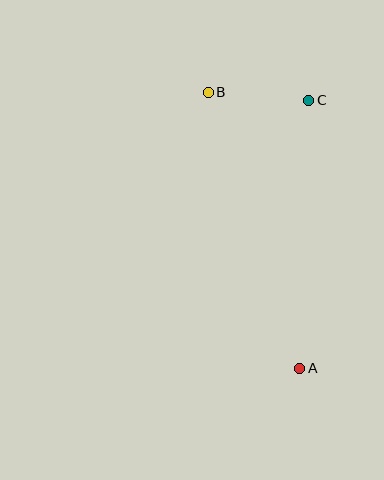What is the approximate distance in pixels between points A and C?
The distance between A and C is approximately 268 pixels.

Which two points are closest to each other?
Points B and C are closest to each other.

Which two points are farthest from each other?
Points A and B are farthest from each other.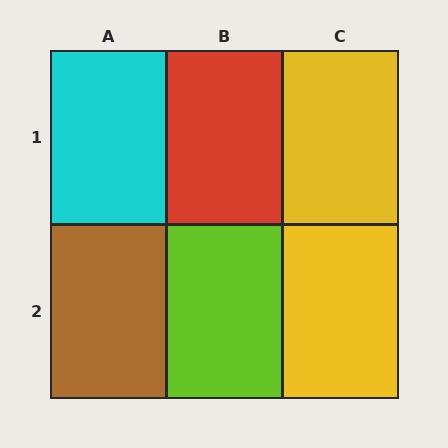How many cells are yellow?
2 cells are yellow.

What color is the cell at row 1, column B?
Red.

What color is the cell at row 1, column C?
Yellow.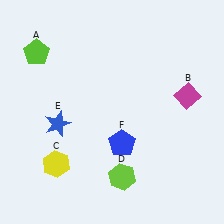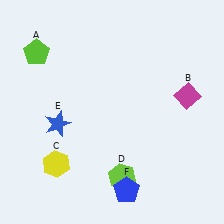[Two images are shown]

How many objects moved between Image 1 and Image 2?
1 object moved between the two images.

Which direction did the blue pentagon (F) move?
The blue pentagon (F) moved down.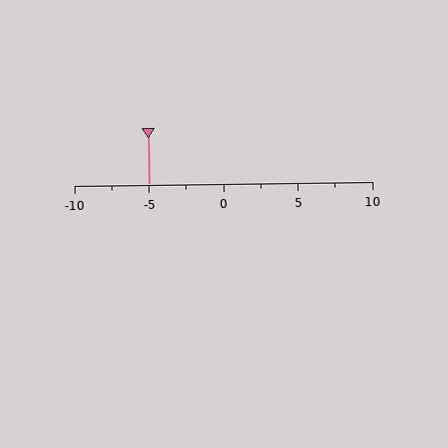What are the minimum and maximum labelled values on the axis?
The axis runs from -10 to 10.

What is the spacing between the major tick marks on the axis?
The major ticks are spaced 5 apart.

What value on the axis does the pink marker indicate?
The marker indicates approximately -5.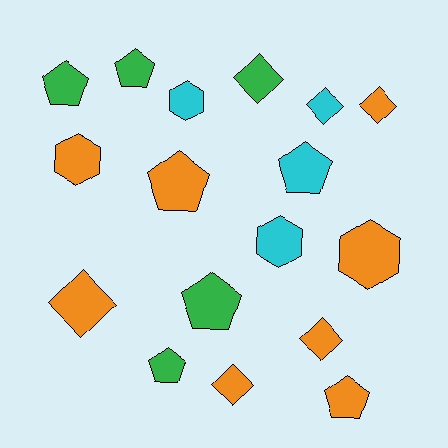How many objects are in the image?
There are 17 objects.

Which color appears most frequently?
Orange, with 8 objects.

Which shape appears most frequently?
Pentagon, with 7 objects.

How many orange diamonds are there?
There are 4 orange diamonds.